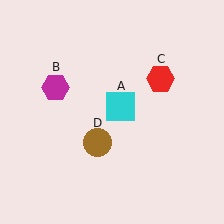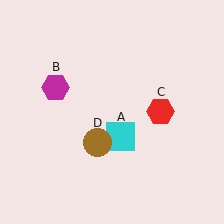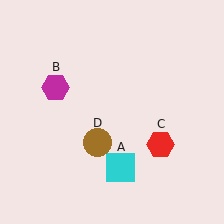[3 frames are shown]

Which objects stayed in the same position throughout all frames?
Magenta hexagon (object B) and brown circle (object D) remained stationary.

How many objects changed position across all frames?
2 objects changed position: cyan square (object A), red hexagon (object C).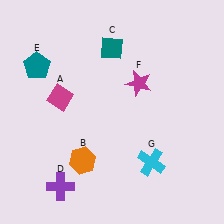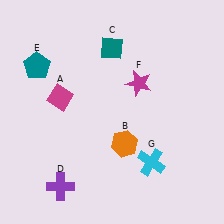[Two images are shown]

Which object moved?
The orange hexagon (B) moved right.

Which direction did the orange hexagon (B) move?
The orange hexagon (B) moved right.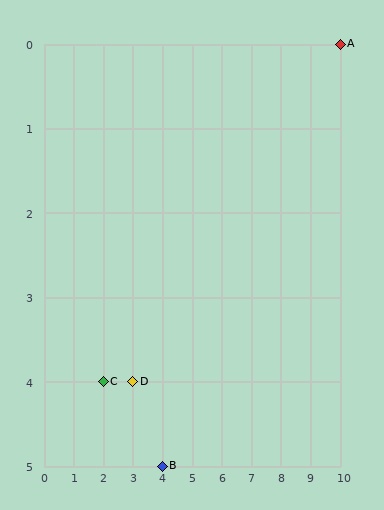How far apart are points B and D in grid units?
Points B and D are 1 column and 1 row apart (about 1.4 grid units diagonally).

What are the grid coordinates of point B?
Point B is at grid coordinates (4, 5).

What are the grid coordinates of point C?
Point C is at grid coordinates (2, 4).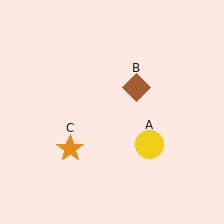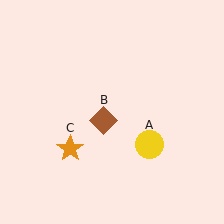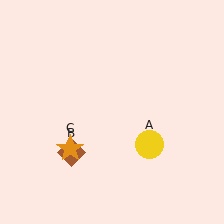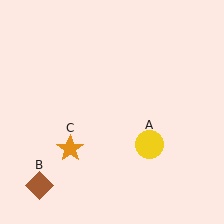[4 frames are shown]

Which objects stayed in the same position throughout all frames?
Yellow circle (object A) and orange star (object C) remained stationary.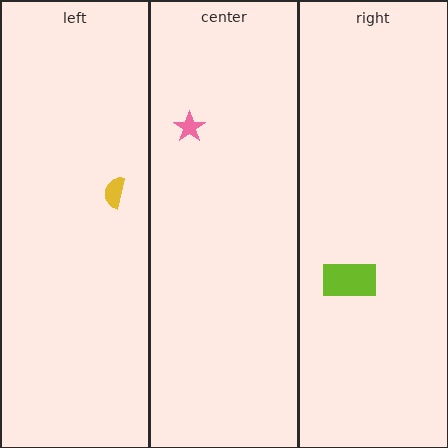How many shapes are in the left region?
1.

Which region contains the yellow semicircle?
The left region.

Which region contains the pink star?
The center region.